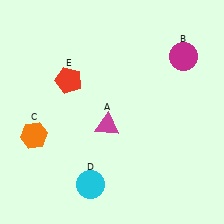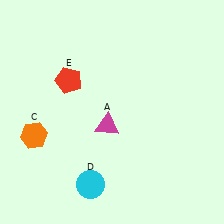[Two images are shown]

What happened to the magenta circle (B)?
The magenta circle (B) was removed in Image 2. It was in the top-right area of Image 1.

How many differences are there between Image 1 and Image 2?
There is 1 difference between the two images.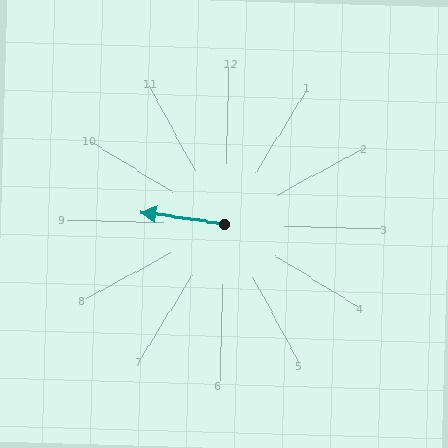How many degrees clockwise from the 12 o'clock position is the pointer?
Approximately 276 degrees.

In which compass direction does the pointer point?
West.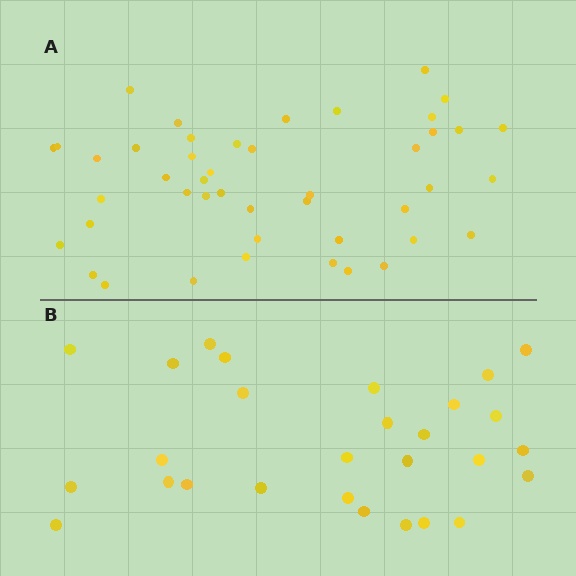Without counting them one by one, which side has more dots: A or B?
Region A (the top region) has more dots.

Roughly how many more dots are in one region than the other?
Region A has approximately 15 more dots than region B.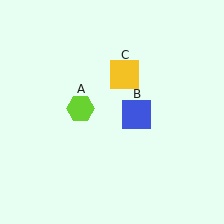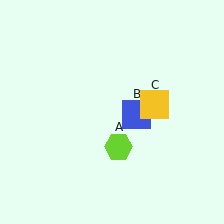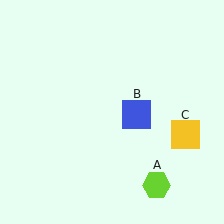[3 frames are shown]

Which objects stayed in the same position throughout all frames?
Blue square (object B) remained stationary.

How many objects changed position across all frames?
2 objects changed position: lime hexagon (object A), yellow square (object C).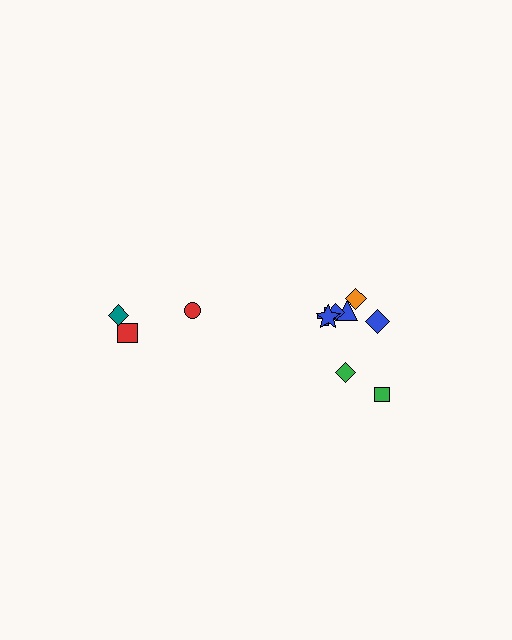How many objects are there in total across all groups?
There are 11 objects.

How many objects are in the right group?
There are 8 objects.